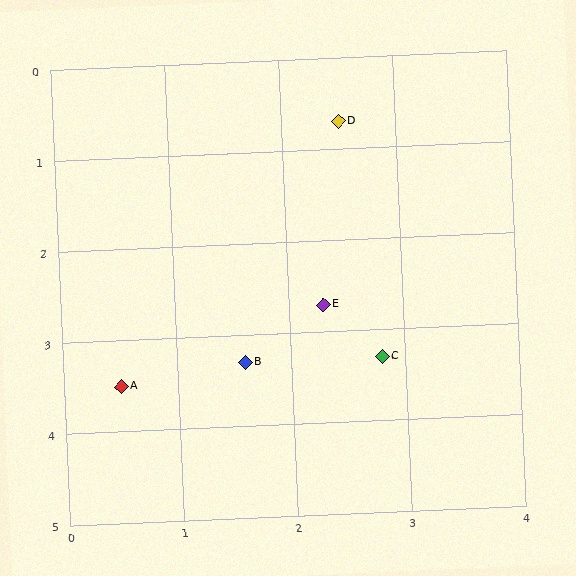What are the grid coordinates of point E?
Point E is at approximately (2.3, 2.7).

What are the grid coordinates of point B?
Point B is at approximately (1.6, 3.3).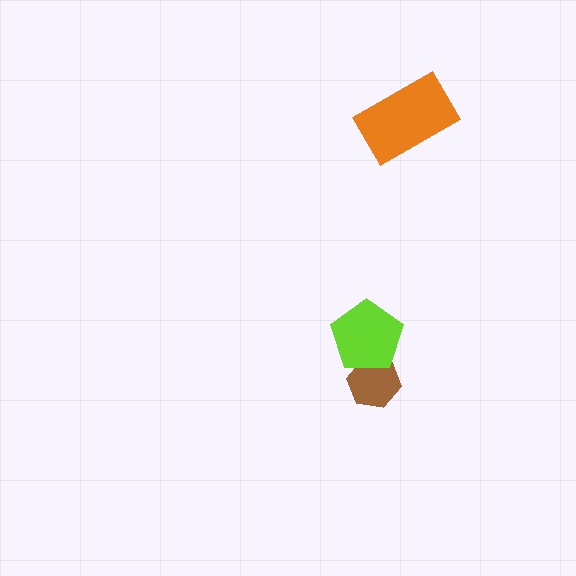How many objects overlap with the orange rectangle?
0 objects overlap with the orange rectangle.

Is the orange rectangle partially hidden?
No, no other shape covers it.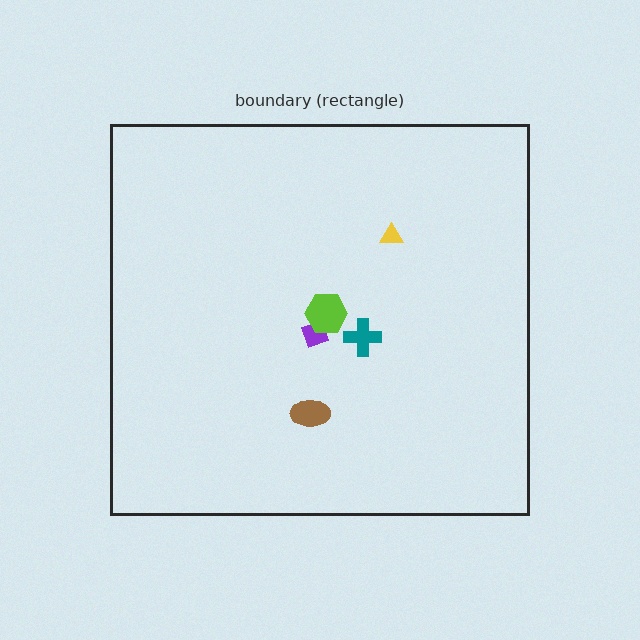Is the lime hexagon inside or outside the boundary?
Inside.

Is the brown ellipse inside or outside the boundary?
Inside.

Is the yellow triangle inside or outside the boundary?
Inside.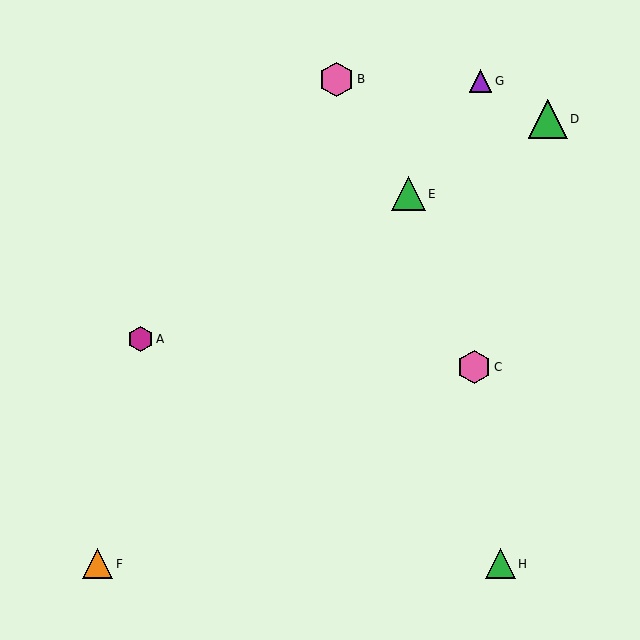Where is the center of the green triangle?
The center of the green triangle is at (548, 119).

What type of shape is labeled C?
Shape C is a pink hexagon.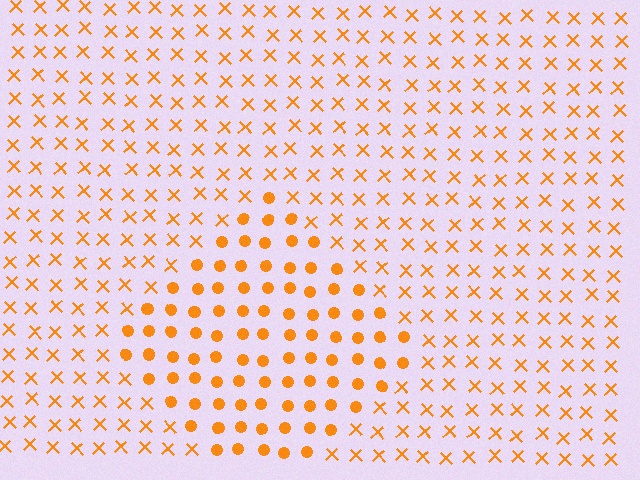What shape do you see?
I see a diamond.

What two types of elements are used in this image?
The image uses circles inside the diamond region and X marks outside it.